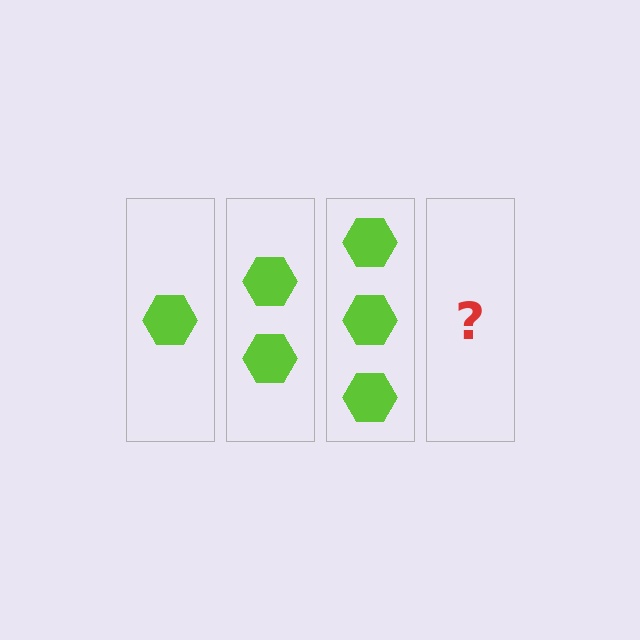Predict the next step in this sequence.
The next step is 4 hexagons.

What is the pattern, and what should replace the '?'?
The pattern is that each step adds one more hexagon. The '?' should be 4 hexagons.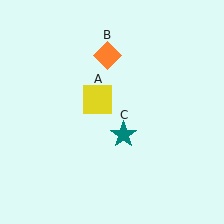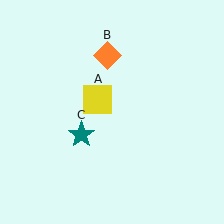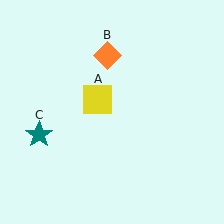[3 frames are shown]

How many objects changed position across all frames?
1 object changed position: teal star (object C).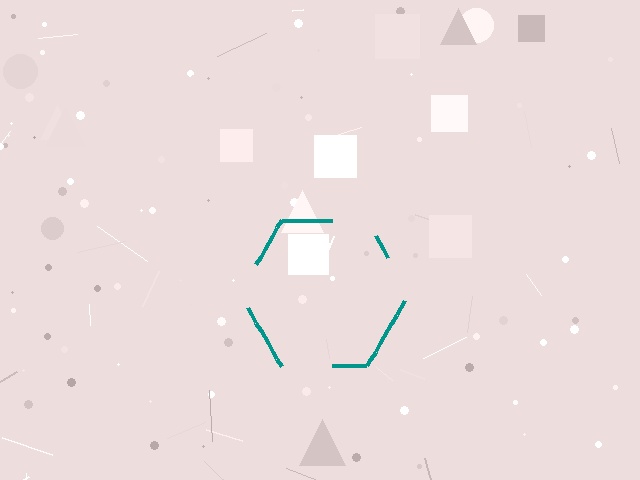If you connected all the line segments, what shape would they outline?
They would outline a hexagon.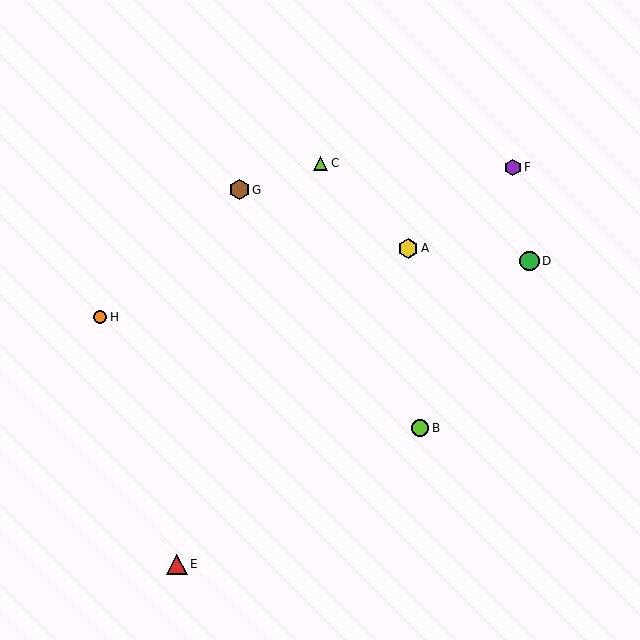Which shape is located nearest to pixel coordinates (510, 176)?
The purple hexagon (labeled F) at (513, 167) is nearest to that location.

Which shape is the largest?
The red triangle (labeled E) is the largest.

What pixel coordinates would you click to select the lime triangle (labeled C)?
Click at (320, 163) to select the lime triangle C.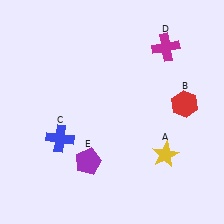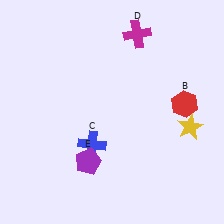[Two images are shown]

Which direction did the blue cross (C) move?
The blue cross (C) moved right.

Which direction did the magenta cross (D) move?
The magenta cross (D) moved left.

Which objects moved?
The objects that moved are: the yellow star (A), the blue cross (C), the magenta cross (D).